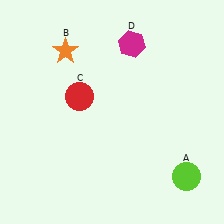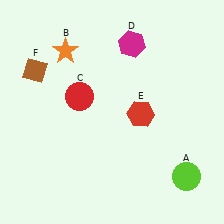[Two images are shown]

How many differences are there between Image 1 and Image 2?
There are 2 differences between the two images.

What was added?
A red hexagon (E), a brown diamond (F) were added in Image 2.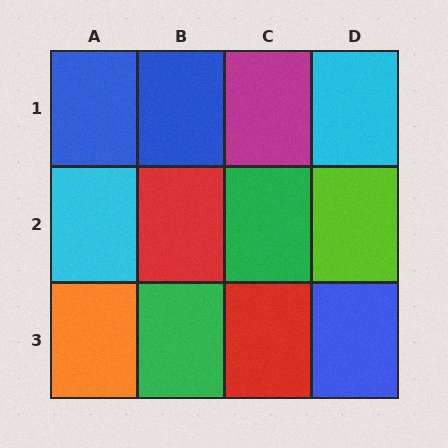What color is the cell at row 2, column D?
Lime.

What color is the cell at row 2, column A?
Cyan.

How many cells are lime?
1 cell is lime.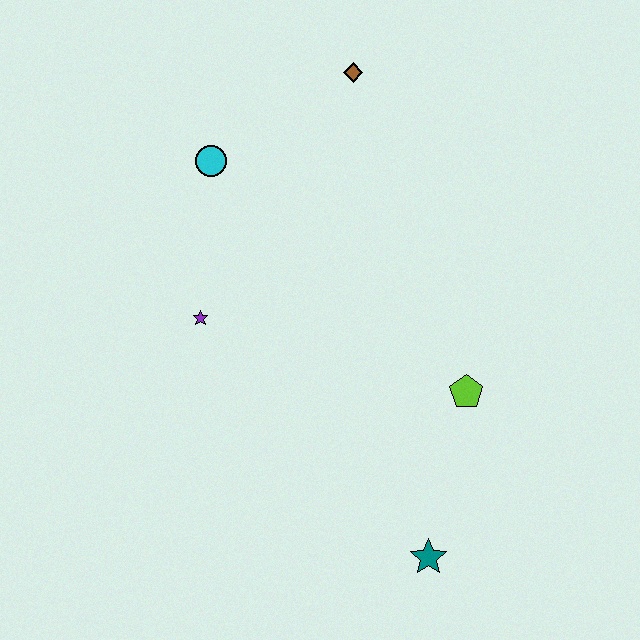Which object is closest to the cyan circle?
The purple star is closest to the cyan circle.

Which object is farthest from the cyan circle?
The teal star is farthest from the cyan circle.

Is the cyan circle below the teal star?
No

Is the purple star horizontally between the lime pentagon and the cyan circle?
No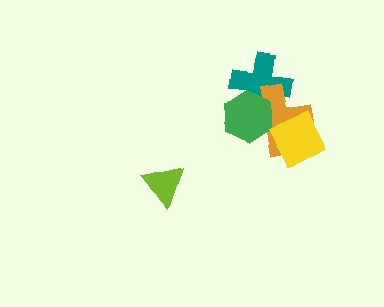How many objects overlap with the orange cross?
3 objects overlap with the orange cross.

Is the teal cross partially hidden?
Yes, it is partially covered by another shape.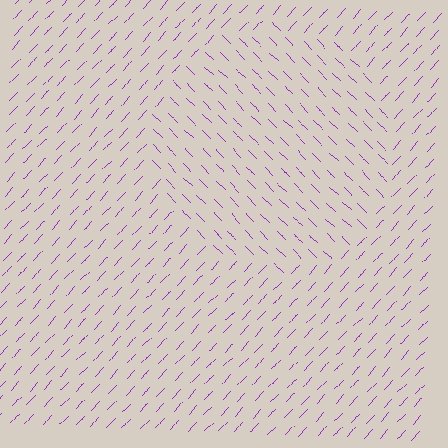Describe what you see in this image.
The image is filled with small purple line segments. A circle region in the image has lines oriented differently from the surrounding lines, creating a visible texture boundary.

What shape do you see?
I see a circle.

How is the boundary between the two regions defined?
The boundary is defined purely by a change in line orientation (approximately 88 degrees difference). All lines are the same color and thickness.